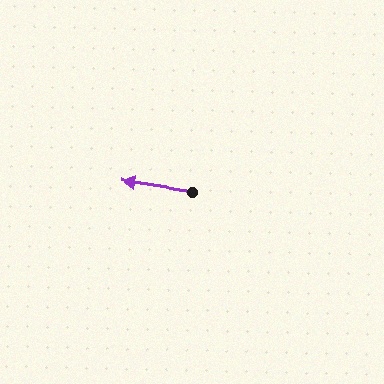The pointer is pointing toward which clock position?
Roughly 9 o'clock.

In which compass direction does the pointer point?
West.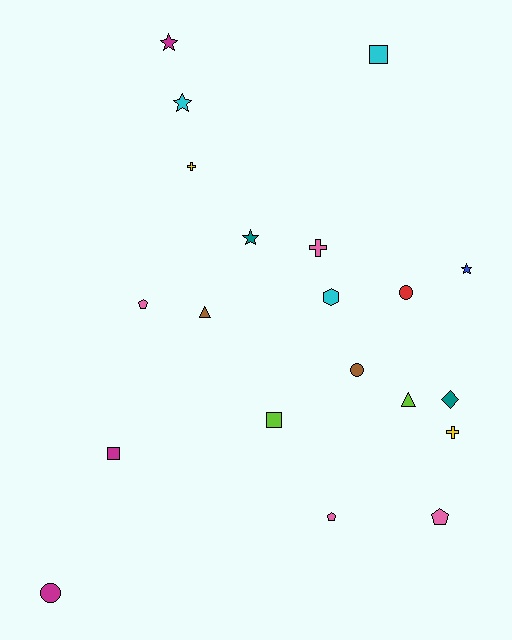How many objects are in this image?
There are 20 objects.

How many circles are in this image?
There are 3 circles.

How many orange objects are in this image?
There are no orange objects.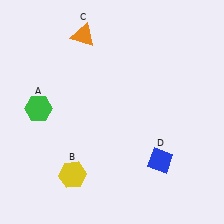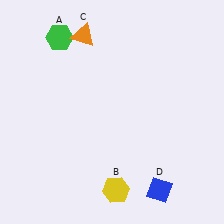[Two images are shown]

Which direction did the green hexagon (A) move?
The green hexagon (A) moved up.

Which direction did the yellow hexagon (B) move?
The yellow hexagon (B) moved right.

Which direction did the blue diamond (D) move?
The blue diamond (D) moved down.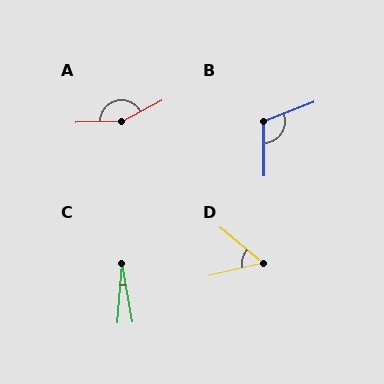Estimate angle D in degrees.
Approximately 53 degrees.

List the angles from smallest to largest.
C (15°), D (53°), B (110°), A (153°).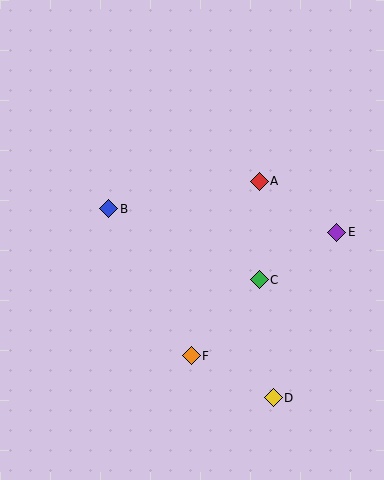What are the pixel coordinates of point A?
Point A is at (259, 181).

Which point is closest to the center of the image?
Point C at (259, 280) is closest to the center.